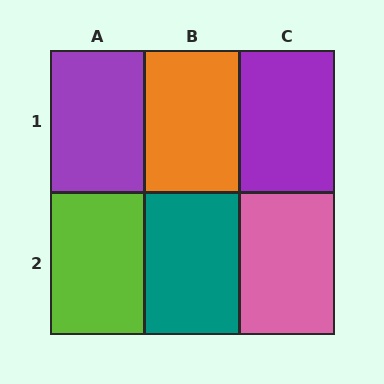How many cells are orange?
1 cell is orange.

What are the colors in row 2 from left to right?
Lime, teal, pink.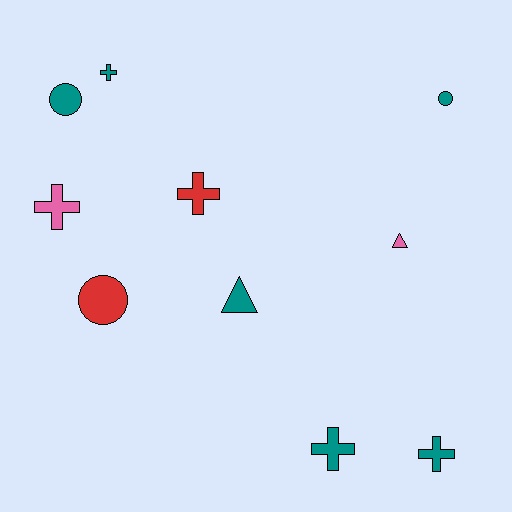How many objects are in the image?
There are 10 objects.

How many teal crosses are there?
There are 3 teal crosses.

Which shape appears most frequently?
Cross, with 5 objects.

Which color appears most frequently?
Teal, with 6 objects.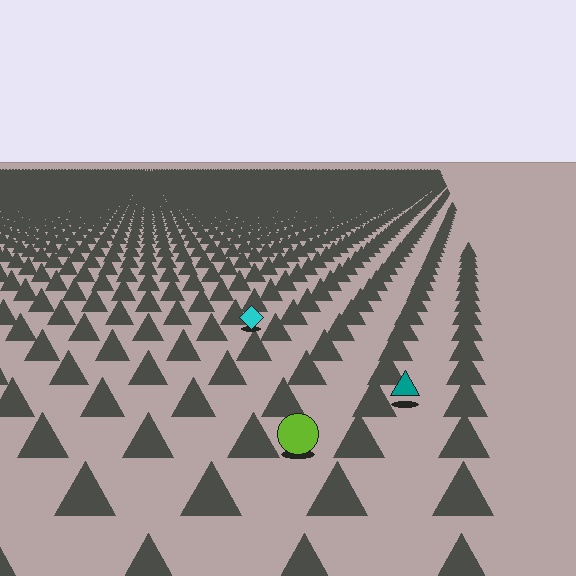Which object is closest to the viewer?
The lime circle is closest. The texture marks near it are larger and more spread out.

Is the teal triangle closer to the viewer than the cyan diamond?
Yes. The teal triangle is closer — you can tell from the texture gradient: the ground texture is coarser near it.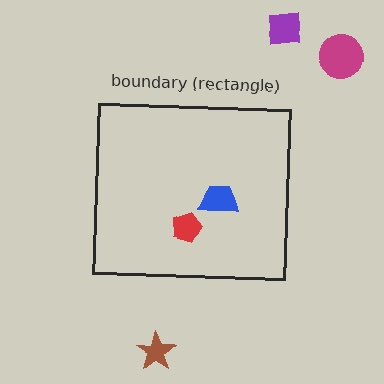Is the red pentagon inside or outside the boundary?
Inside.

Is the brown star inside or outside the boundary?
Outside.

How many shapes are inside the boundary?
2 inside, 3 outside.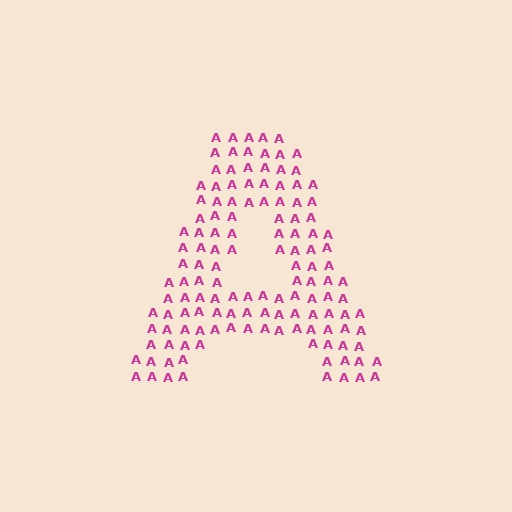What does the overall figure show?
The overall figure shows the letter A.